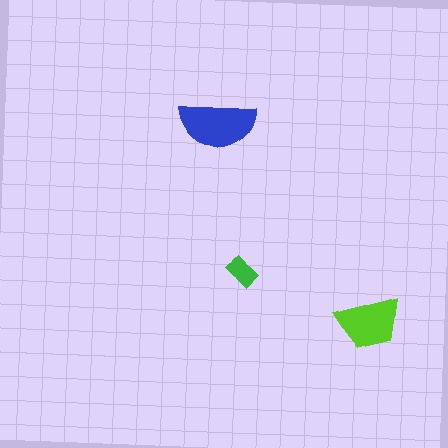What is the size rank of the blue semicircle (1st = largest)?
1st.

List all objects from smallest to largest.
The green rectangle, the lime trapezoid, the blue semicircle.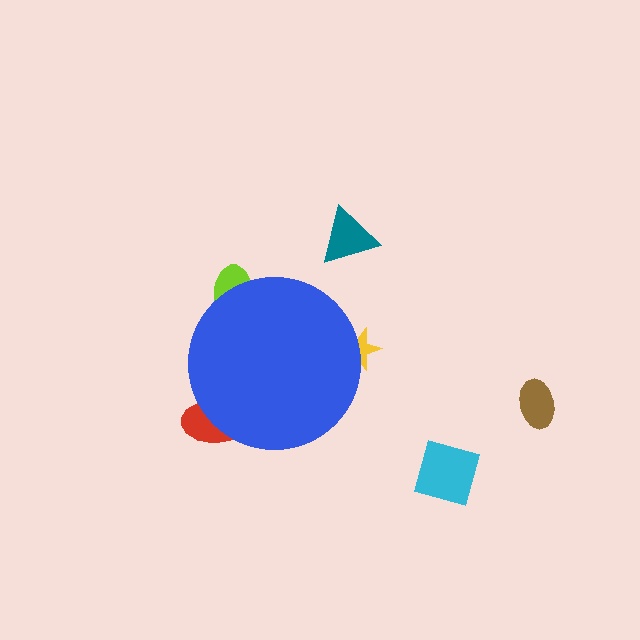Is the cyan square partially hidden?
No, the cyan square is fully visible.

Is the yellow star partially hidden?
Yes, the yellow star is partially hidden behind the blue circle.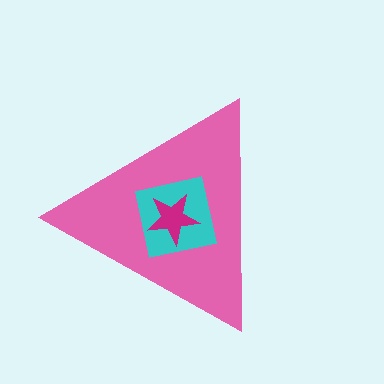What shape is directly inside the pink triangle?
The cyan square.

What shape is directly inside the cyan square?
The magenta star.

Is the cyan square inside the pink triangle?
Yes.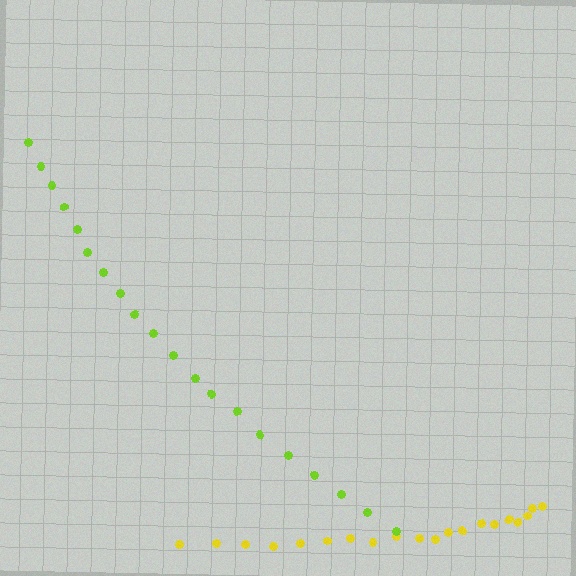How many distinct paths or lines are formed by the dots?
There are 2 distinct paths.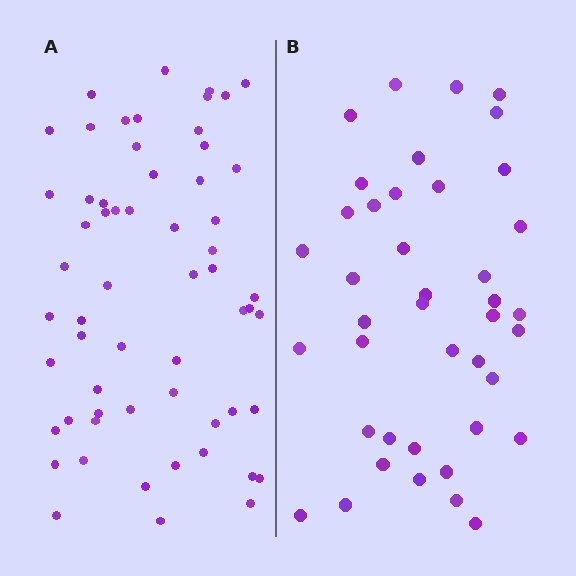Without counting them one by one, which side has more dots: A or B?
Region A (the left region) has more dots.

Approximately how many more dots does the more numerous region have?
Region A has approximately 20 more dots than region B.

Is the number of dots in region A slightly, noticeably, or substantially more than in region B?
Region A has substantially more. The ratio is roughly 1.5 to 1.